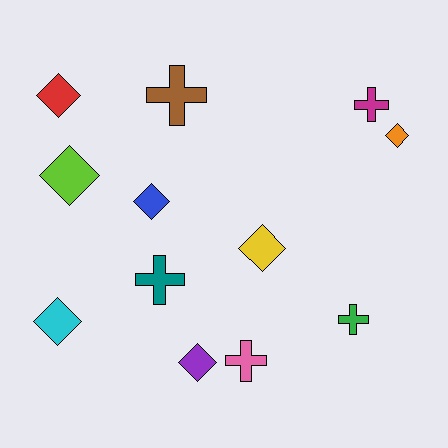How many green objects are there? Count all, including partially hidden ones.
There is 1 green object.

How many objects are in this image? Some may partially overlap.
There are 12 objects.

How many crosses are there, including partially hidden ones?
There are 5 crosses.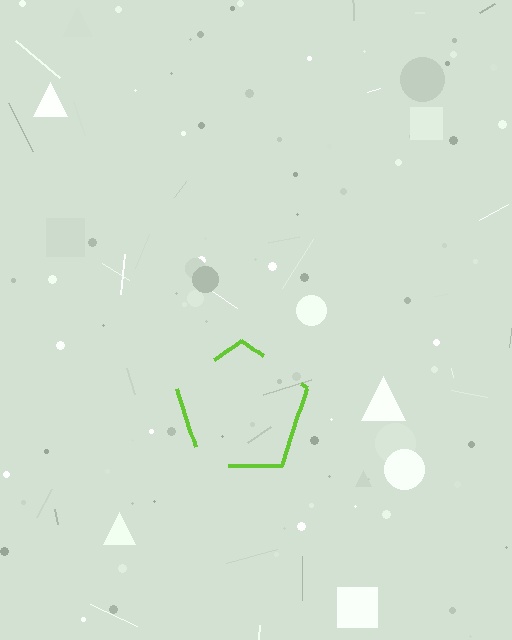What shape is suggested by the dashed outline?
The dashed outline suggests a pentagon.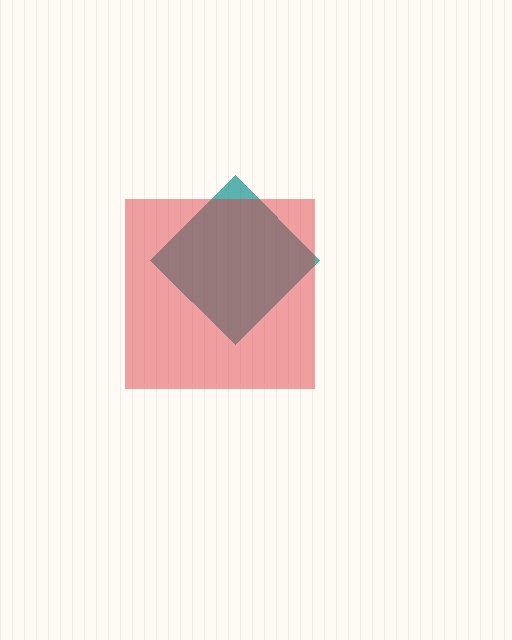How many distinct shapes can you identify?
There are 2 distinct shapes: a teal diamond, a red square.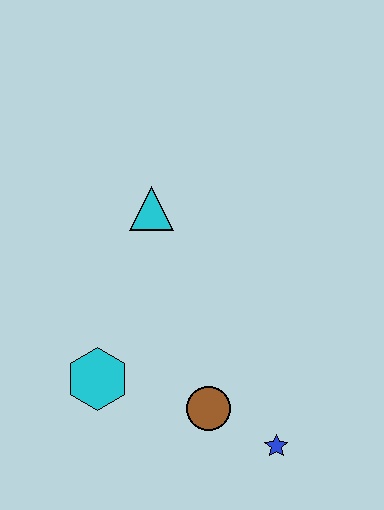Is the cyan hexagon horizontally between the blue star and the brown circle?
No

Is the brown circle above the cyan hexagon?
No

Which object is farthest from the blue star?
The cyan triangle is farthest from the blue star.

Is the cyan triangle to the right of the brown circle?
No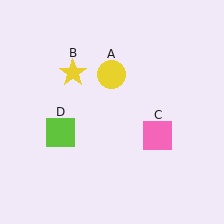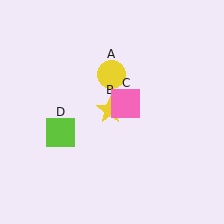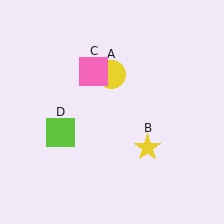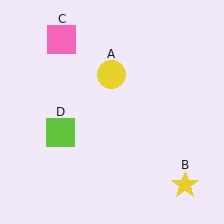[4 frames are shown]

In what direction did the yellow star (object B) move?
The yellow star (object B) moved down and to the right.